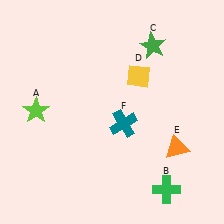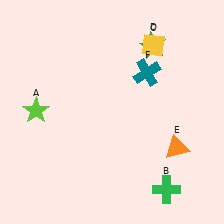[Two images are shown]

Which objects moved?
The objects that moved are: the yellow diamond (D), the teal cross (F).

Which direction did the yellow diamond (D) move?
The yellow diamond (D) moved up.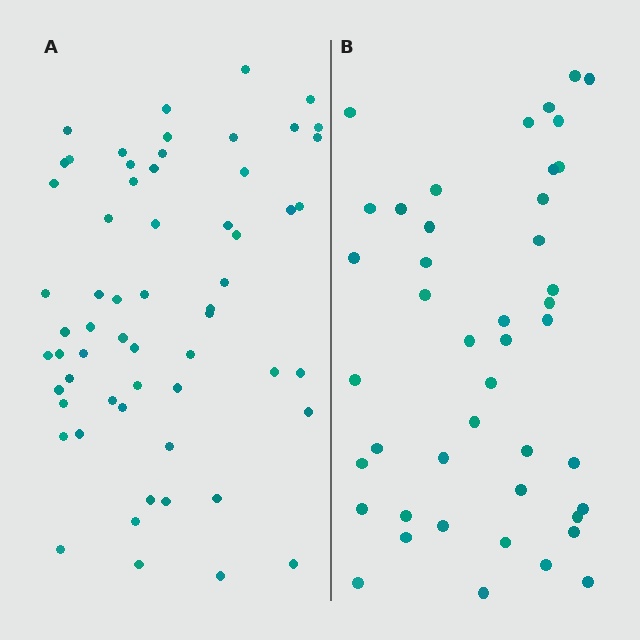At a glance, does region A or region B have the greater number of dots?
Region A (the left region) has more dots.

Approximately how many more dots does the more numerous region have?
Region A has approximately 15 more dots than region B.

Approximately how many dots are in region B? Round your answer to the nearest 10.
About 40 dots. (The exact count is 44, which rounds to 40.)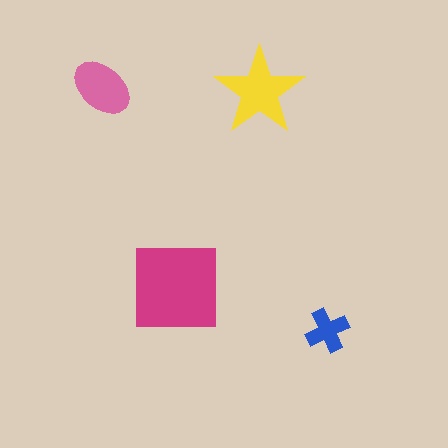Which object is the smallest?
The blue cross.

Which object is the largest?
The magenta square.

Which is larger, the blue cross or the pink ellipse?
The pink ellipse.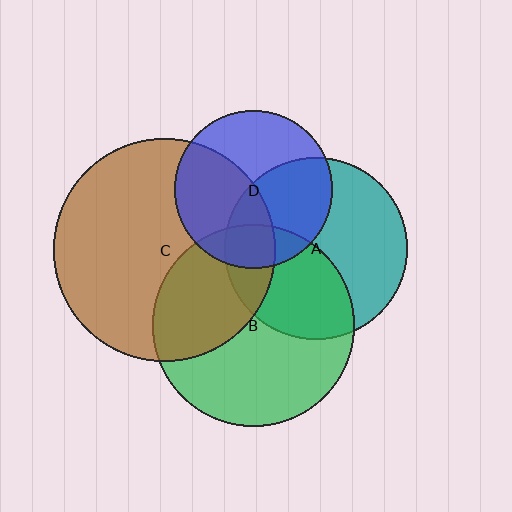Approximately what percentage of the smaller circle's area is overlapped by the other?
Approximately 45%.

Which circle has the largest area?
Circle C (brown).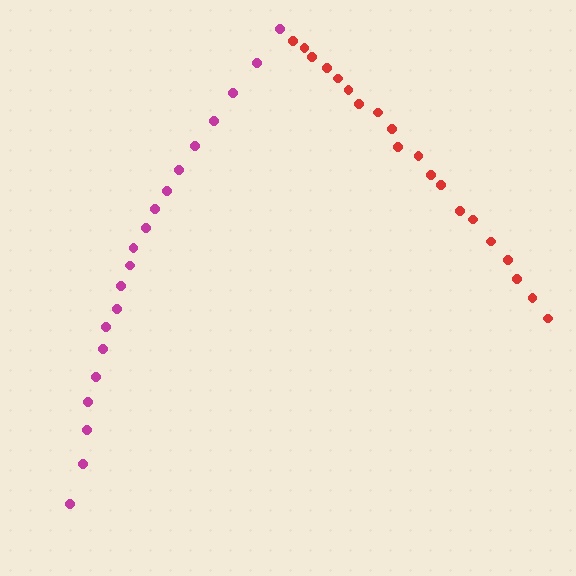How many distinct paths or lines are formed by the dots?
There are 2 distinct paths.